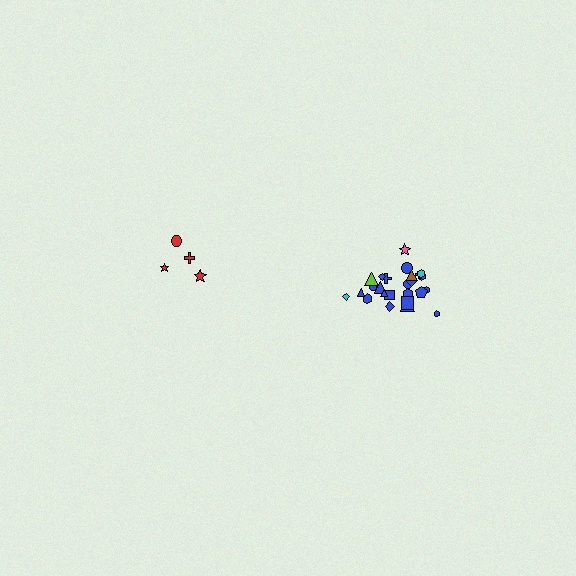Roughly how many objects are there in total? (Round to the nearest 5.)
Roughly 30 objects in total.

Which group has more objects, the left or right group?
The right group.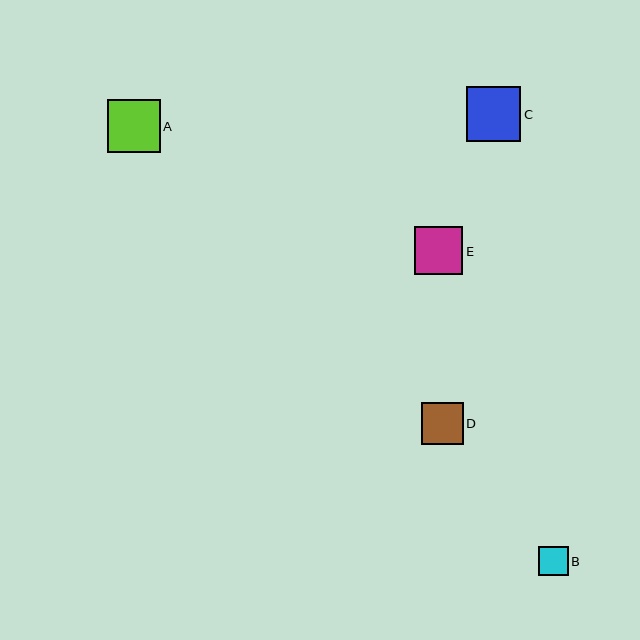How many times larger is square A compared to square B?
Square A is approximately 1.8 times the size of square B.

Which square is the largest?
Square C is the largest with a size of approximately 55 pixels.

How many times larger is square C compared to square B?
Square C is approximately 1.9 times the size of square B.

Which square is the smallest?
Square B is the smallest with a size of approximately 29 pixels.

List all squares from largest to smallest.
From largest to smallest: C, A, E, D, B.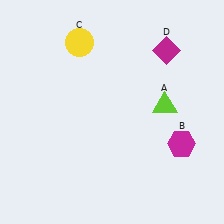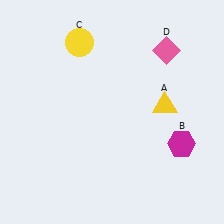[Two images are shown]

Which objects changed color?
A changed from lime to yellow. D changed from magenta to pink.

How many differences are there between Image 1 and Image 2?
There are 2 differences between the two images.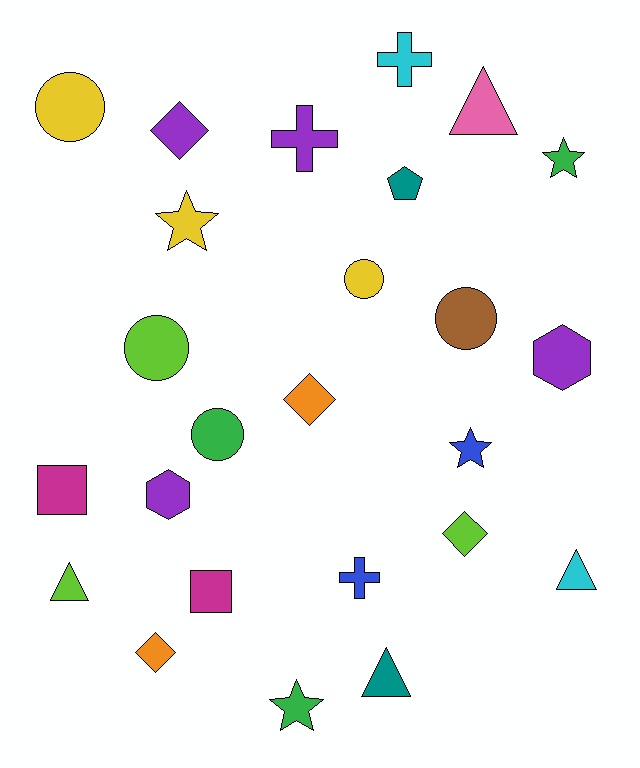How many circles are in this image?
There are 5 circles.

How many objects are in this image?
There are 25 objects.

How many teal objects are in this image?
There are 2 teal objects.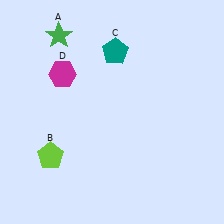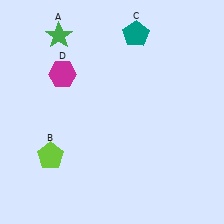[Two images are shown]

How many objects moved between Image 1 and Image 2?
1 object moved between the two images.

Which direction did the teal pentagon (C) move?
The teal pentagon (C) moved right.